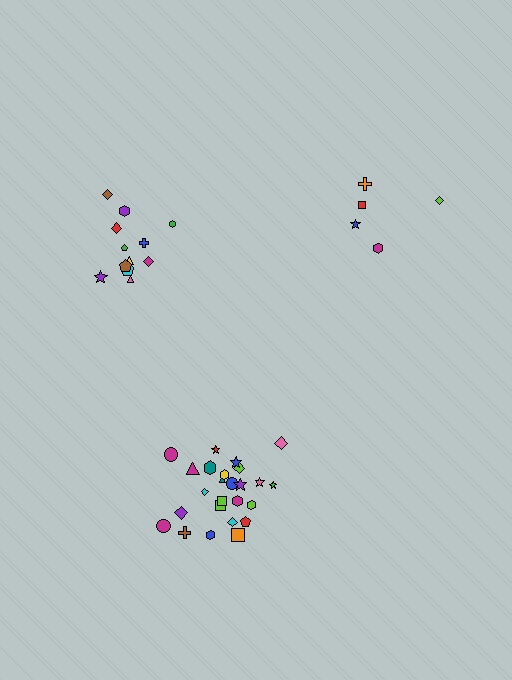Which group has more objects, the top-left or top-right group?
The top-left group.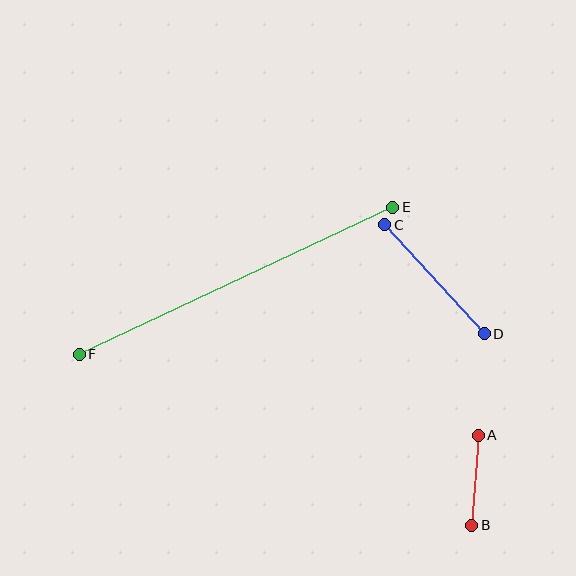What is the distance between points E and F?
The distance is approximately 346 pixels.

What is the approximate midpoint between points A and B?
The midpoint is at approximately (475, 480) pixels.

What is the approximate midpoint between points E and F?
The midpoint is at approximately (236, 281) pixels.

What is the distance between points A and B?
The distance is approximately 90 pixels.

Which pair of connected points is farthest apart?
Points E and F are farthest apart.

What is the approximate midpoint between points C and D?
The midpoint is at approximately (435, 279) pixels.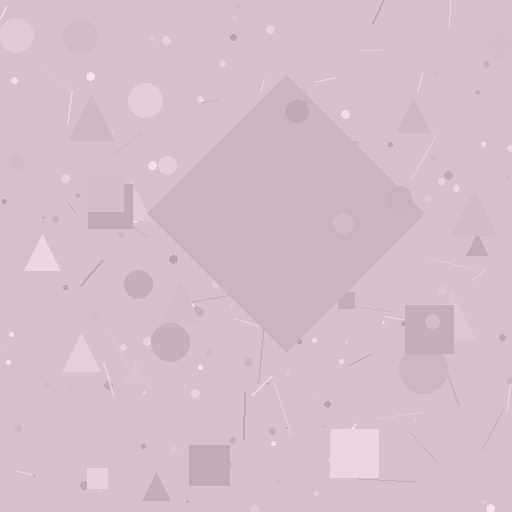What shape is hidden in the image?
A diamond is hidden in the image.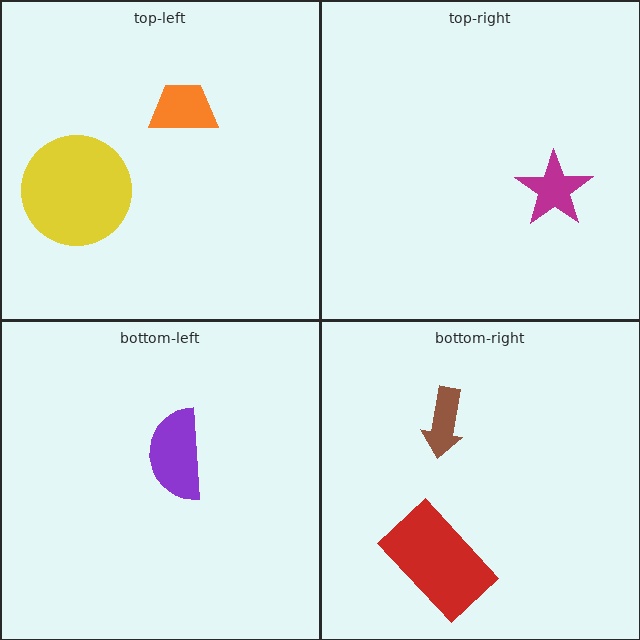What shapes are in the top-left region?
The yellow circle, the orange trapezoid.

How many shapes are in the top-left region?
2.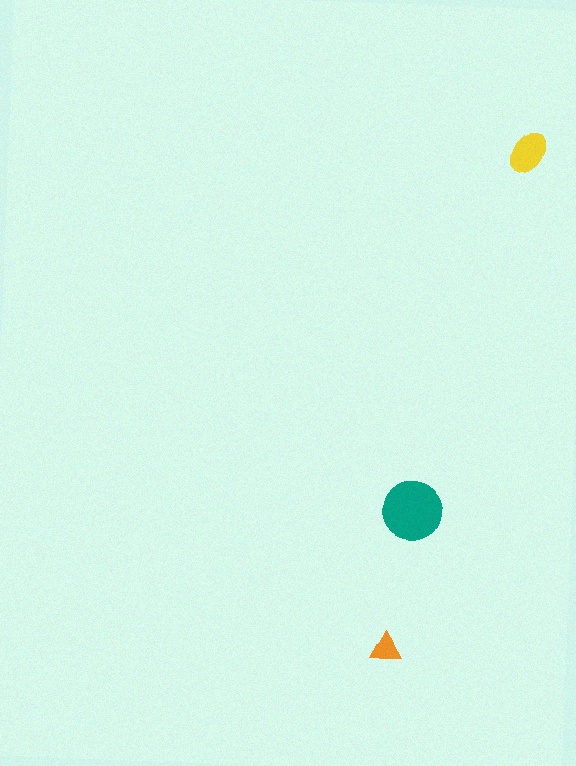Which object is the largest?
The teal circle.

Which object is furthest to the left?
The orange triangle is leftmost.